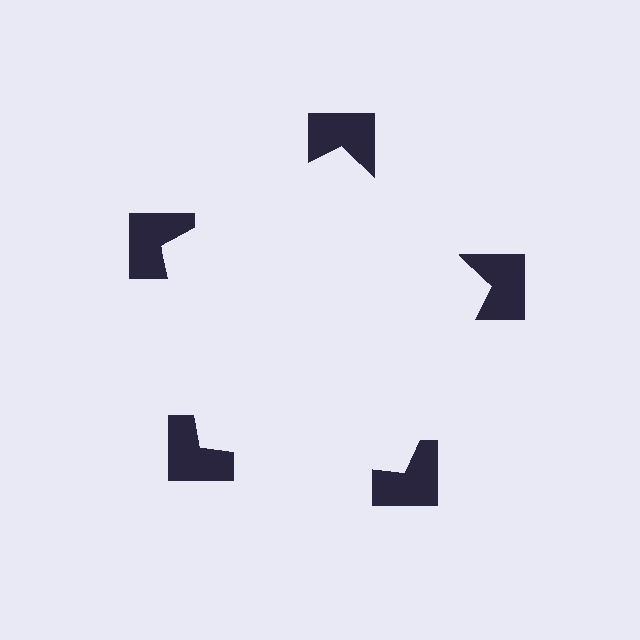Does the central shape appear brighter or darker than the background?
It typically appears slightly brighter than the background, even though no actual brightness change is drawn.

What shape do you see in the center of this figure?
An illusory pentagon — its edges are inferred from the aligned wedge cuts in the notched squares, not physically drawn.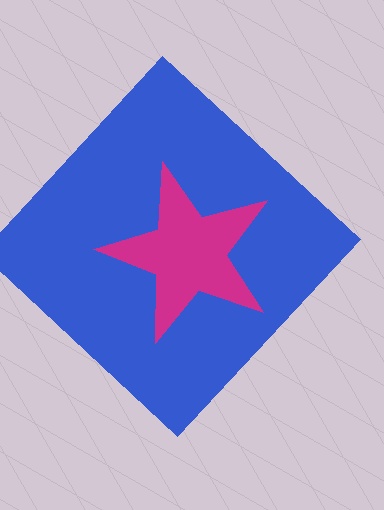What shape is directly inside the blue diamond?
The magenta star.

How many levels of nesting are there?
2.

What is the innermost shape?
The magenta star.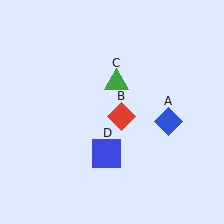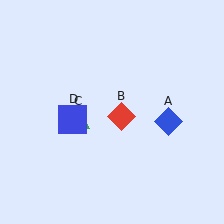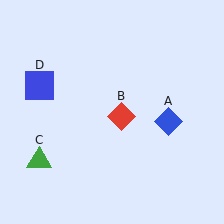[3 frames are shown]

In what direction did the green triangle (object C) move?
The green triangle (object C) moved down and to the left.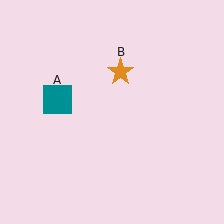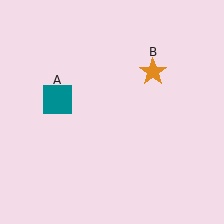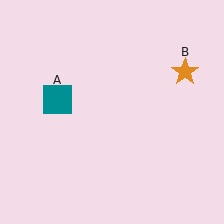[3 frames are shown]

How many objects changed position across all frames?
1 object changed position: orange star (object B).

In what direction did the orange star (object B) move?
The orange star (object B) moved right.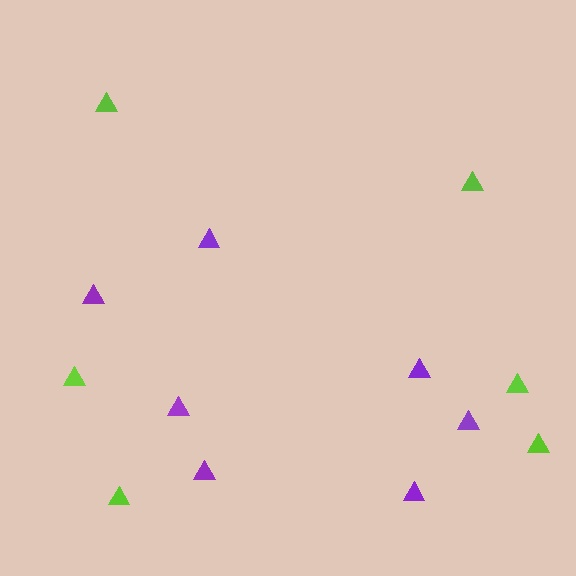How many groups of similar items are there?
There are 2 groups: one group of purple triangles (7) and one group of lime triangles (6).